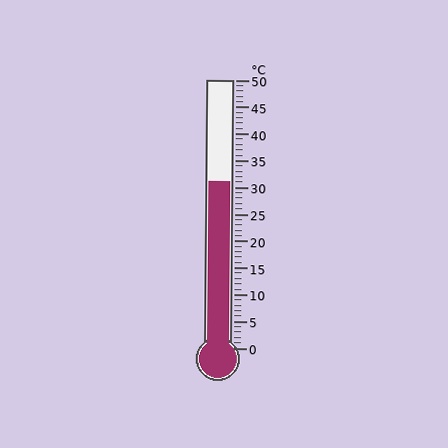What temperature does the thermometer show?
The thermometer shows approximately 31°C.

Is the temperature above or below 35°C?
The temperature is below 35°C.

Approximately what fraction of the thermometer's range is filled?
The thermometer is filled to approximately 60% of its range.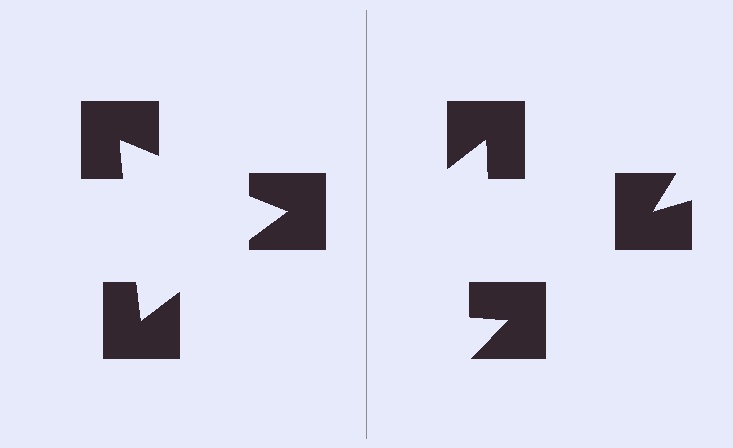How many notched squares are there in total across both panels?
6 — 3 on each side.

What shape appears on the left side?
An illusory triangle.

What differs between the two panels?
The notched squares are positioned identically on both sides; only the wedge orientations differ. On the left they align to a triangle; on the right they are misaligned.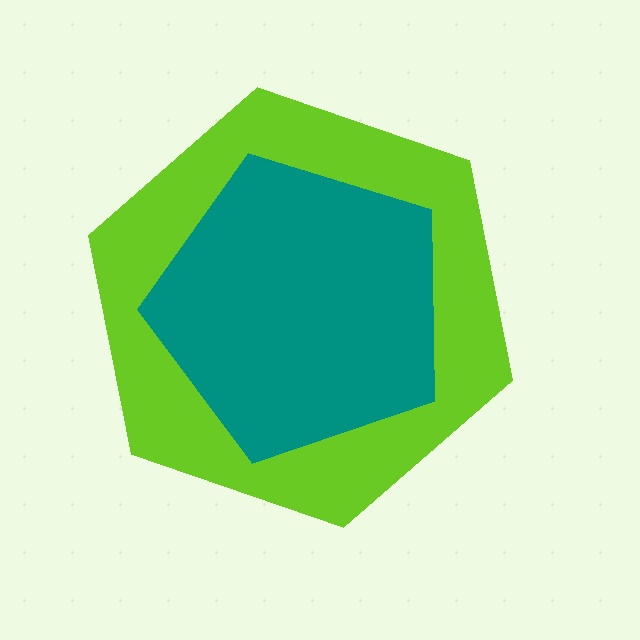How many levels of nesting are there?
2.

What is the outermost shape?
The lime hexagon.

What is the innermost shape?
The teal pentagon.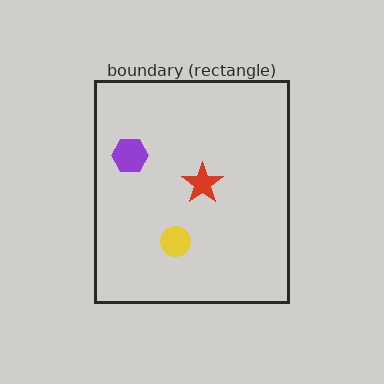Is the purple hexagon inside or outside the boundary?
Inside.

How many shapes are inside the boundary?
3 inside, 0 outside.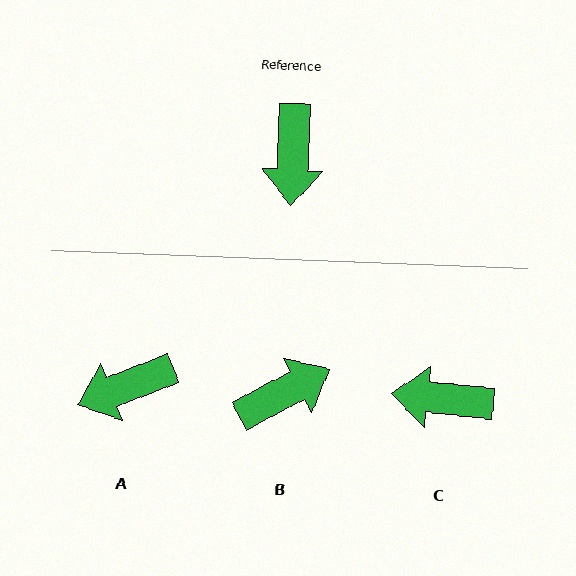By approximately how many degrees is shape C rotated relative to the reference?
Approximately 94 degrees clockwise.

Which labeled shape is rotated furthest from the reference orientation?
B, about 120 degrees away.